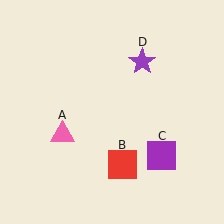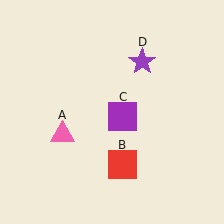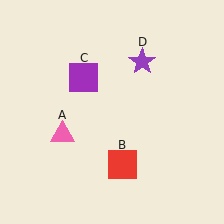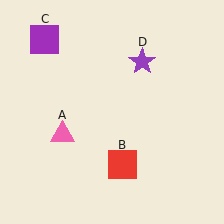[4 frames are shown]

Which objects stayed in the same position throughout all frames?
Pink triangle (object A) and red square (object B) and purple star (object D) remained stationary.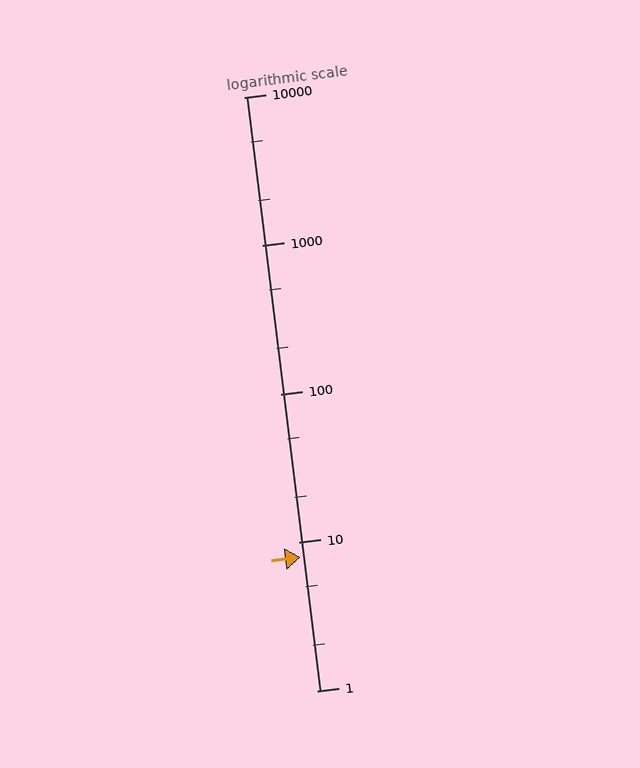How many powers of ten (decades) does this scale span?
The scale spans 4 decades, from 1 to 10000.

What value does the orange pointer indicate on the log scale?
The pointer indicates approximately 7.9.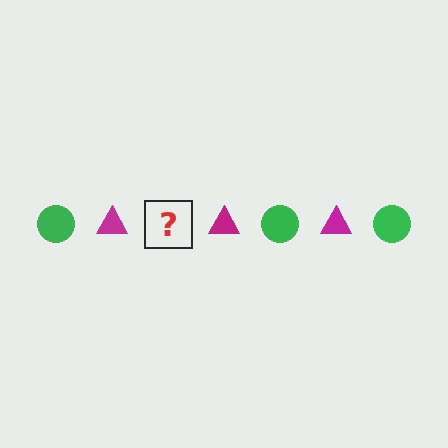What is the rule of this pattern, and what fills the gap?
The rule is that the pattern alternates between green circle and magenta triangle. The gap should be filled with a green circle.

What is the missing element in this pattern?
The missing element is a green circle.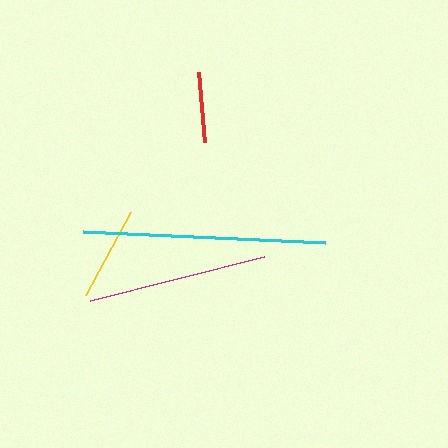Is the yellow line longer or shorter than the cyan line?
The cyan line is longer than the yellow line.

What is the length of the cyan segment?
The cyan segment is approximately 242 pixels long.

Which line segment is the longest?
The cyan line is the longest at approximately 242 pixels.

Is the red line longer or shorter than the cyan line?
The cyan line is longer than the red line.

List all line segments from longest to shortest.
From longest to shortest: cyan, magenta, yellow, red.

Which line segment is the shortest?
The red line is the shortest at approximately 71 pixels.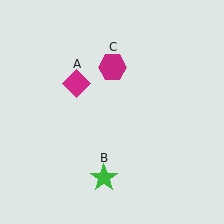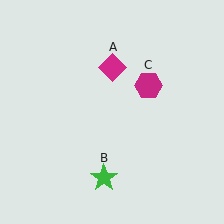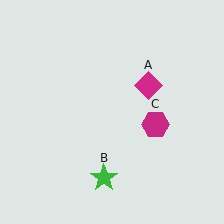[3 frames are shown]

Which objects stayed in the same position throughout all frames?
Green star (object B) remained stationary.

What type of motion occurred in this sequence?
The magenta diamond (object A), magenta hexagon (object C) rotated clockwise around the center of the scene.